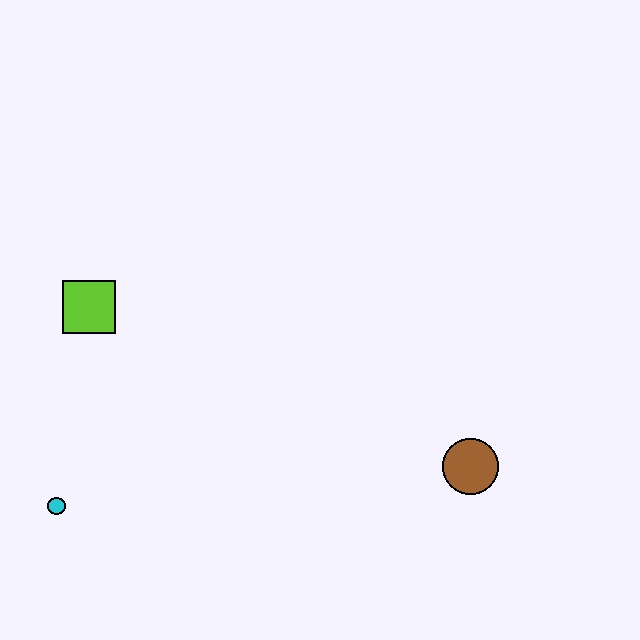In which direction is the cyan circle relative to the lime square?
The cyan circle is below the lime square.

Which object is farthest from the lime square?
The brown circle is farthest from the lime square.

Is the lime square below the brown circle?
No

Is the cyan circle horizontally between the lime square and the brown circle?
No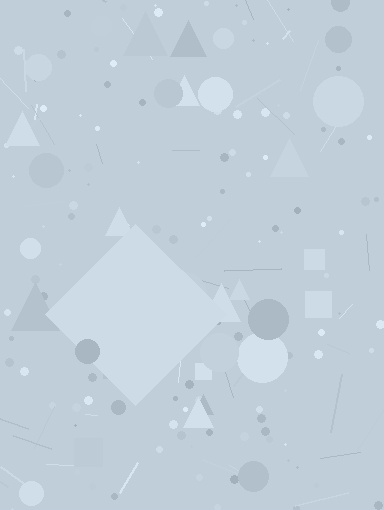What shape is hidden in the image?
A diamond is hidden in the image.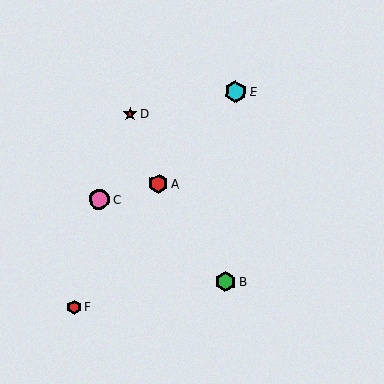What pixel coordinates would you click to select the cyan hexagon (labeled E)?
Click at (235, 92) to select the cyan hexagon E.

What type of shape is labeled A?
Shape A is a red hexagon.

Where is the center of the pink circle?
The center of the pink circle is at (99, 199).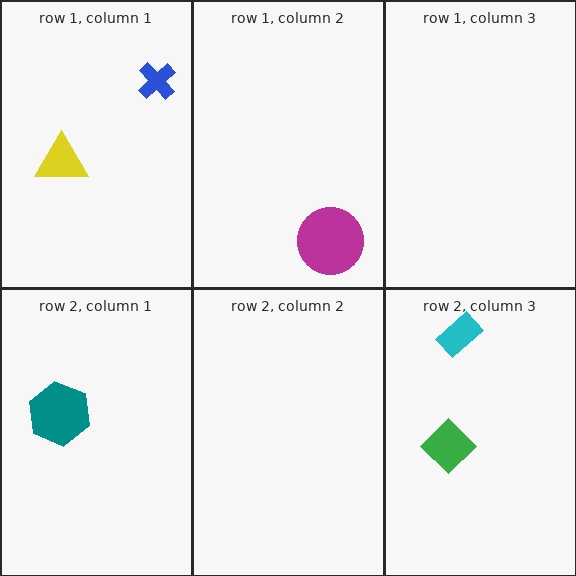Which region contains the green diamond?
The row 2, column 3 region.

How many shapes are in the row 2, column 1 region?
1.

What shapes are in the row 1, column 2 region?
The magenta circle.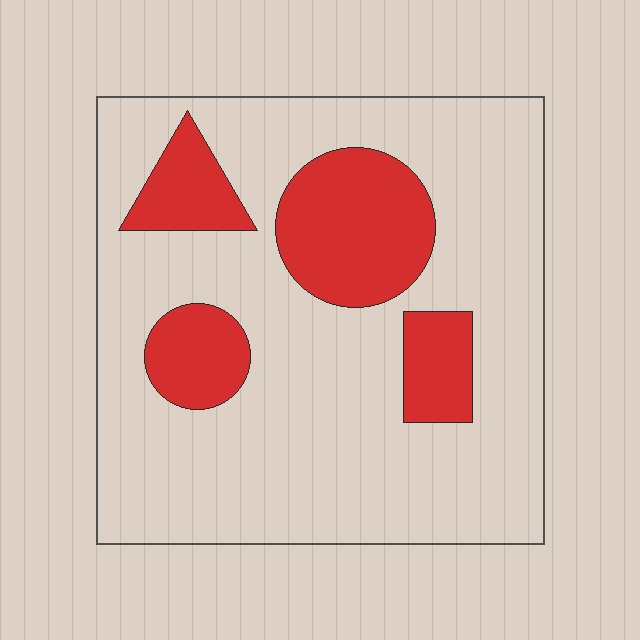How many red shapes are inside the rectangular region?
4.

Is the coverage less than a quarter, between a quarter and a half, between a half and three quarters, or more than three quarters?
Less than a quarter.